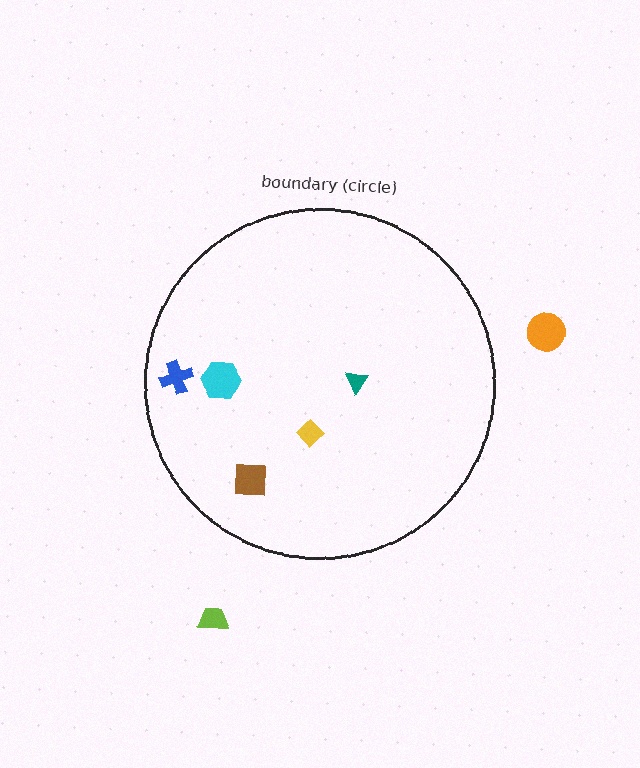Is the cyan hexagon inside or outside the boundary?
Inside.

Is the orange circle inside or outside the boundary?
Outside.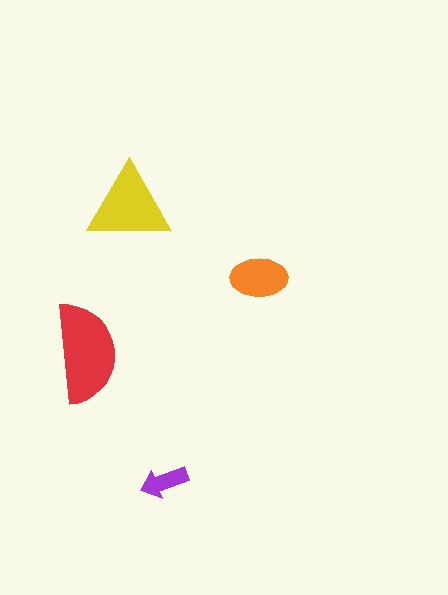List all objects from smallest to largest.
The purple arrow, the orange ellipse, the yellow triangle, the red semicircle.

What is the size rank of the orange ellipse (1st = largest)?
3rd.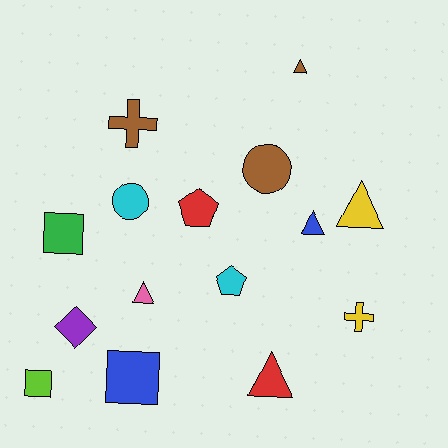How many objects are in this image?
There are 15 objects.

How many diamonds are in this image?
There is 1 diamond.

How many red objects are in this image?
There are 2 red objects.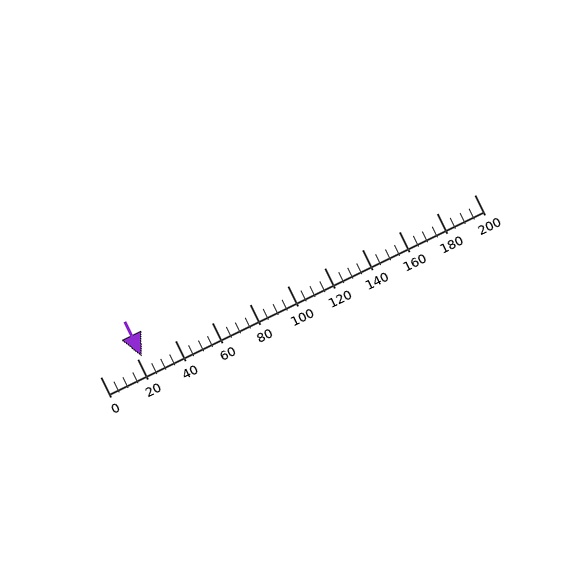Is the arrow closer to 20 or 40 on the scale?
The arrow is closer to 20.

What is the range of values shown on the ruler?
The ruler shows values from 0 to 200.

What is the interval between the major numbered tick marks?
The major tick marks are spaced 20 units apart.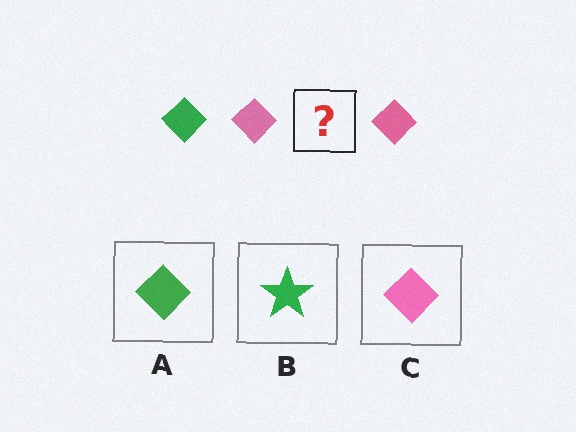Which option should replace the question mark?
Option A.